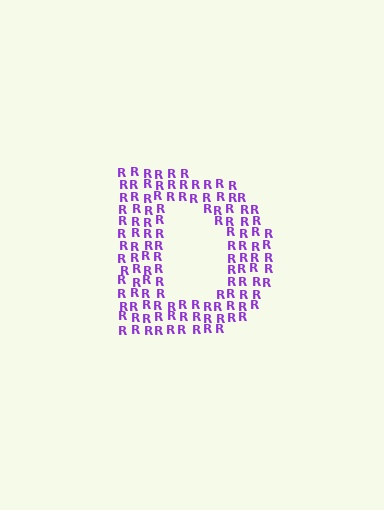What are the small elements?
The small elements are letter R's.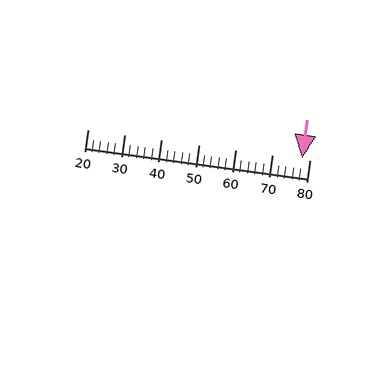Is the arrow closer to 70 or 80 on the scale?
The arrow is closer to 80.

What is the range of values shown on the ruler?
The ruler shows values from 20 to 80.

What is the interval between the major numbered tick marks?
The major tick marks are spaced 10 units apart.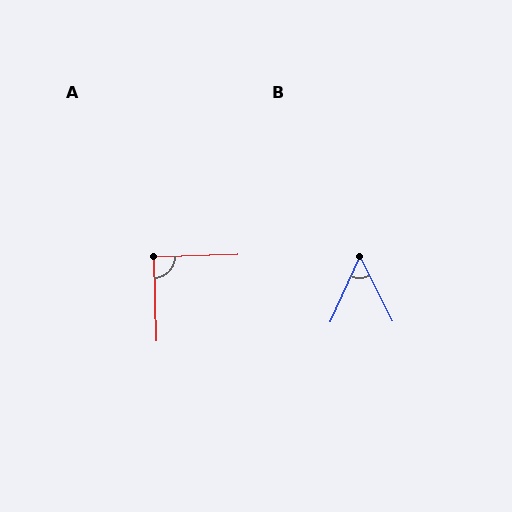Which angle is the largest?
A, at approximately 90 degrees.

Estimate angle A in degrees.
Approximately 90 degrees.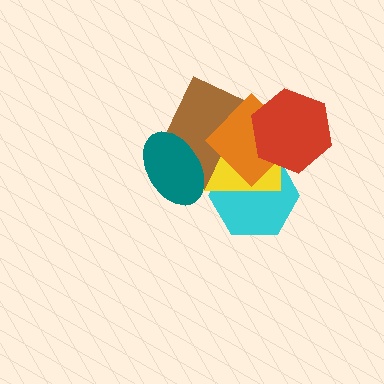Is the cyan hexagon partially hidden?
Yes, it is partially covered by another shape.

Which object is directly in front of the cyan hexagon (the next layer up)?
The yellow square is directly in front of the cyan hexagon.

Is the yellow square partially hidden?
Yes, it is partially covered by another shape.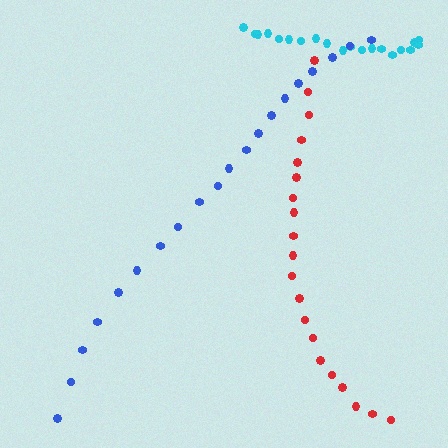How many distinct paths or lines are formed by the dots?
There are 3 distinct paths.